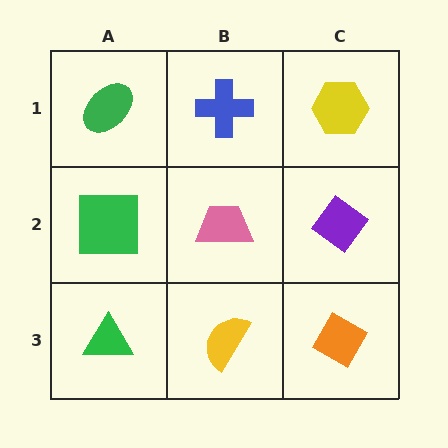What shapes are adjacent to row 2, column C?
A yellow hexagon (row 1, column C), an orange diamond (row 3, column C), a pink trapezoid (row 2, column B).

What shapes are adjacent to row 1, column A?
A green square (row 2, column A), a blue cross (row 1, column B).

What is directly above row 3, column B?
A pink trapezoid.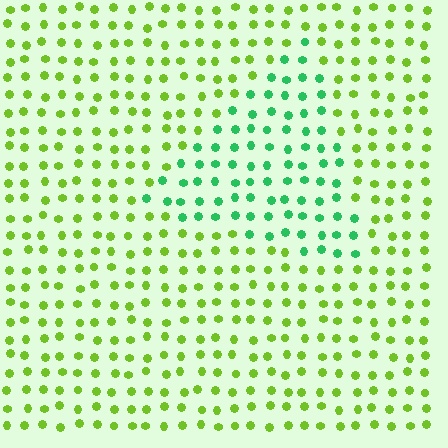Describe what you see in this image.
The image is filled with small lime elements in a uniform arrangement. A triangle-shaped region is visible where the elements are tinted to a slightly different hue, forming a subtle color boundary.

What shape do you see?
I see a triangle.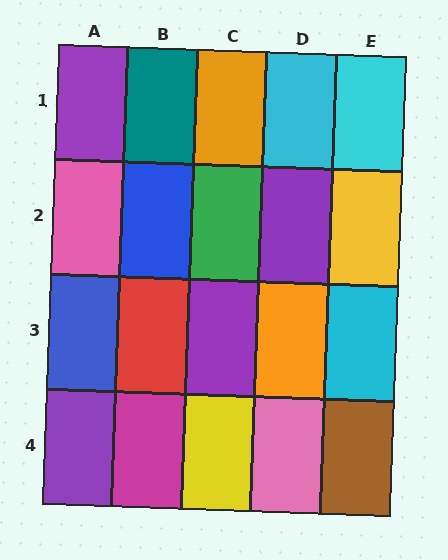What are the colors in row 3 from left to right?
Blue, red, purple, orange, cyan.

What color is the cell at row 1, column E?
Cyan.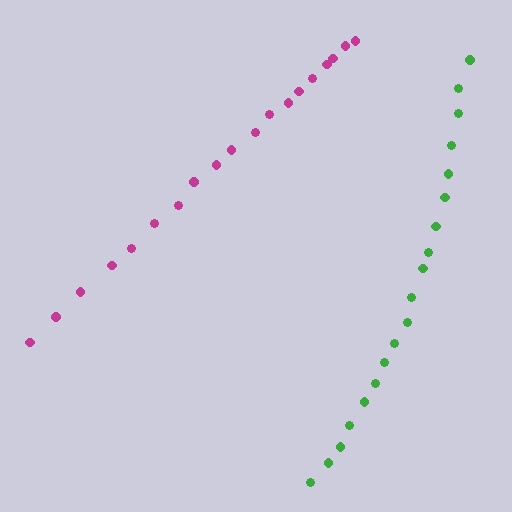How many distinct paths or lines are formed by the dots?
There are 2 distinct paths.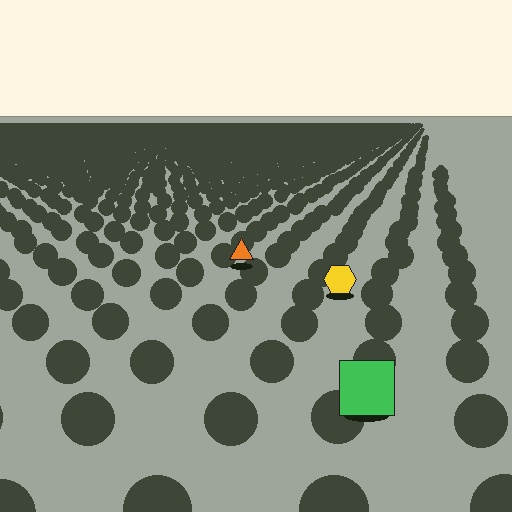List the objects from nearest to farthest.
From nearest to farthest: the green square, the yellow hexagon, the orange triangle.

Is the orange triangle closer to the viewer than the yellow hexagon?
No. The yellow hexagon is closer — you can tell from the texture gradient: the ground texture is coarser near it.